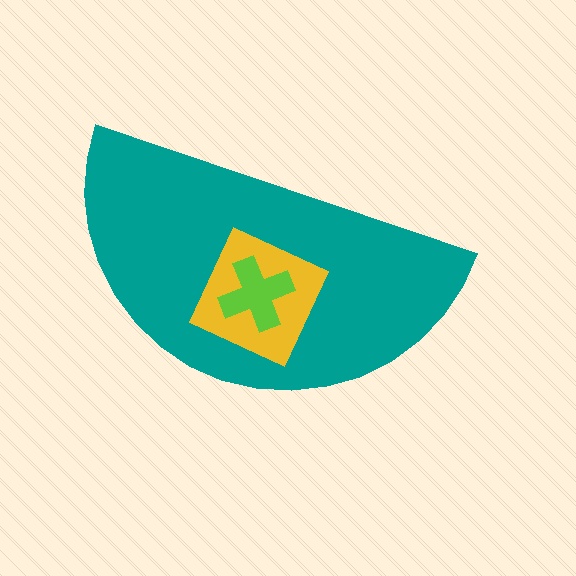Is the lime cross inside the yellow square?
Yes.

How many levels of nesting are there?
3.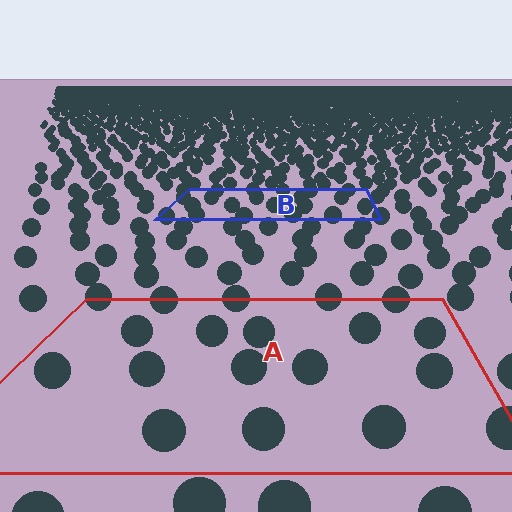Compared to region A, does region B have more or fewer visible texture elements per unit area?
Region B has more texture elements per unit area — they are packed more densely because it is farther away.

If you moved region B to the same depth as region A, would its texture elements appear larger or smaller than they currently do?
They would appear larger. At a closer depth, the same texture elements are projected at a bigger on-screen size.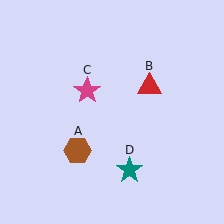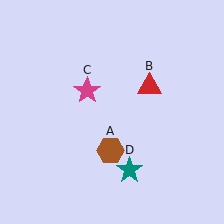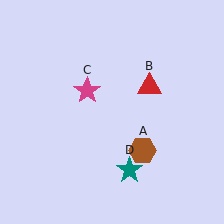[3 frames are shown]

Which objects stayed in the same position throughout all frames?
Red triangle (object B) and magenta star (object C) and teal star (object D) remained stationary.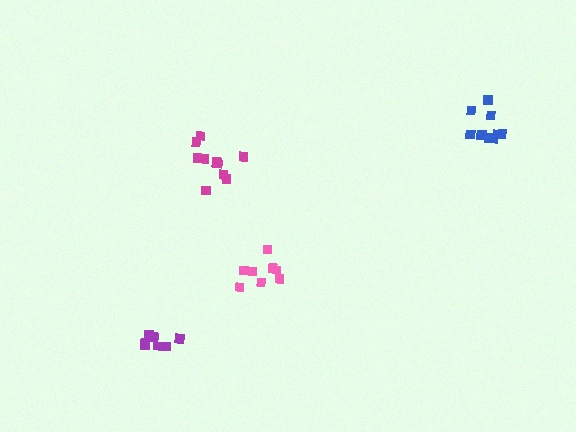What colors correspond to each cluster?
The clusters are colored: pink, purple, magenta, blue.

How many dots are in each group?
Group 1: 8 dots, Group 2: 8 dots, Group 3: 10 dots, Group 4: 9 dots (35 total).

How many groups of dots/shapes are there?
There are 4 groups.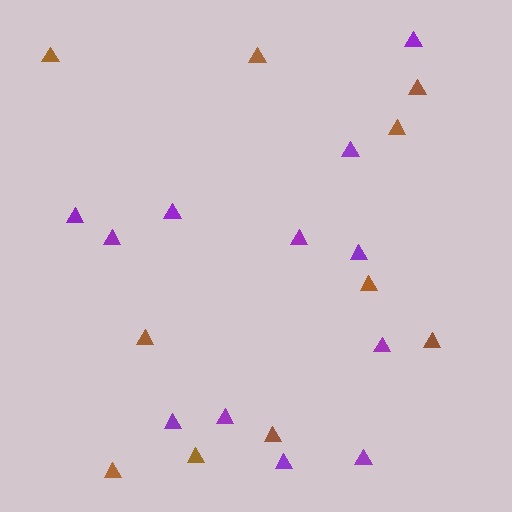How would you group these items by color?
There are 2 groups: one group of brown triangles (10) and one group of purple triangles (12).